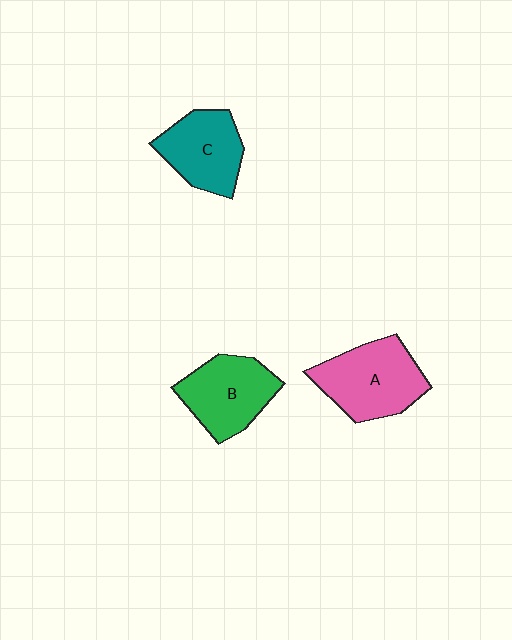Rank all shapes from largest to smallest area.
From largest to smallest: A (pink), B (green), C (teal).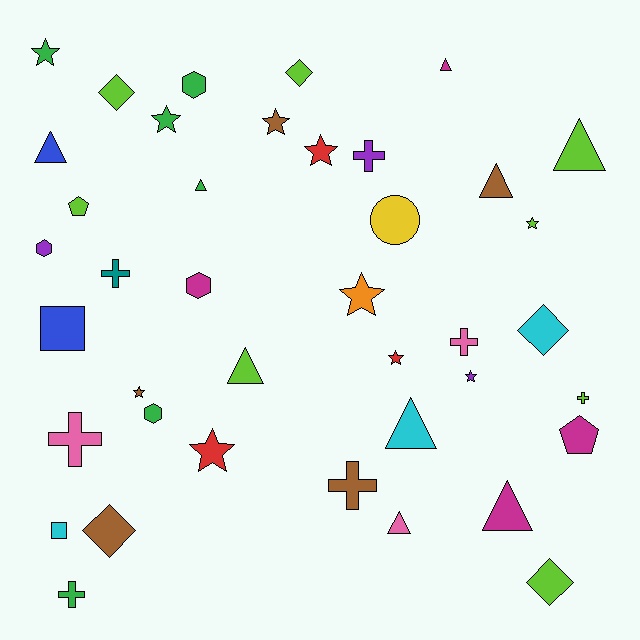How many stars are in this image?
There are 10 stars.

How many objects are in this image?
There are 40 objects.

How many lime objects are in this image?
There are 8 lime objects.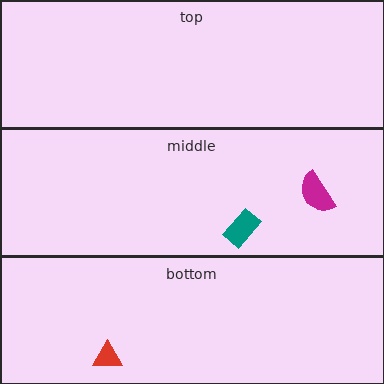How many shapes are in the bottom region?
1.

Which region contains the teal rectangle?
The middle region.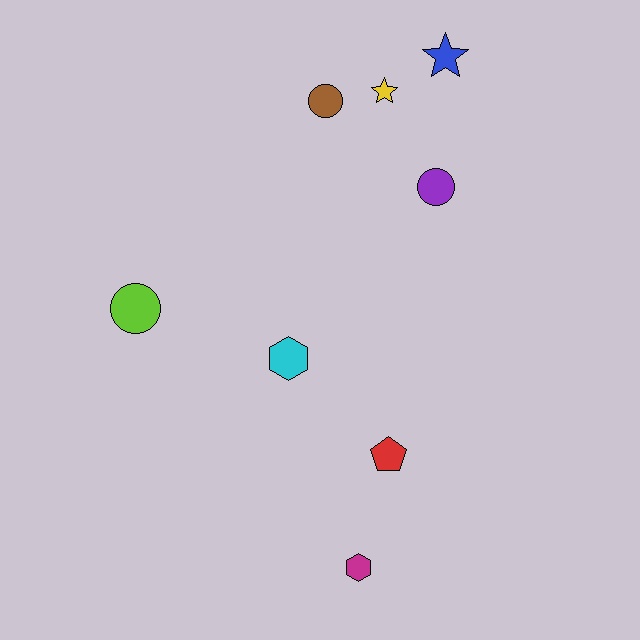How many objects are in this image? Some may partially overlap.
There are 8 objects.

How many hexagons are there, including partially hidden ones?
There are 2 hexagons.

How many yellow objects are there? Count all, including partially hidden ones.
There is 1 yellow object.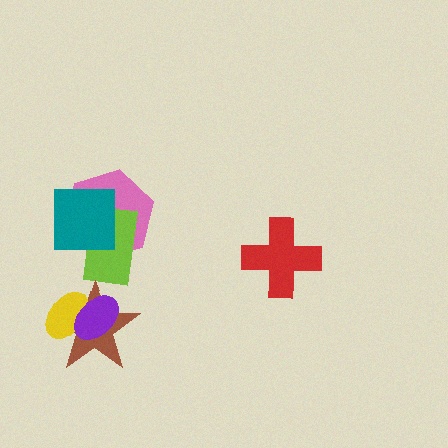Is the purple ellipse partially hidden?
No, no other shape covers it.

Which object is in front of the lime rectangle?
The teal square is in front of the lime rectangle.